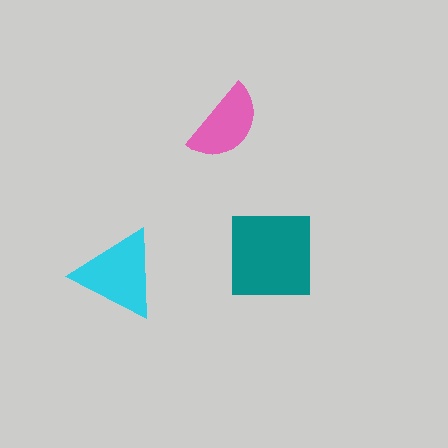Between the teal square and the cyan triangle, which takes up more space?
The teal square.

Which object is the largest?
The teal square.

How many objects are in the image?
There are 3 objects in the image.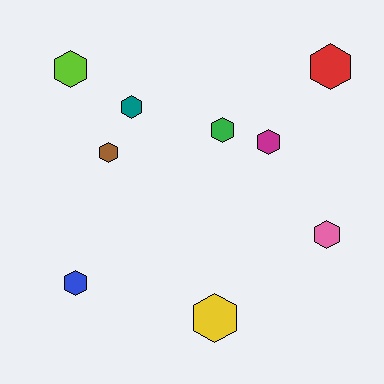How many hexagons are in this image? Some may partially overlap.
There are 9 hexagons.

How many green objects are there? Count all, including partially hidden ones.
There is 1 green object.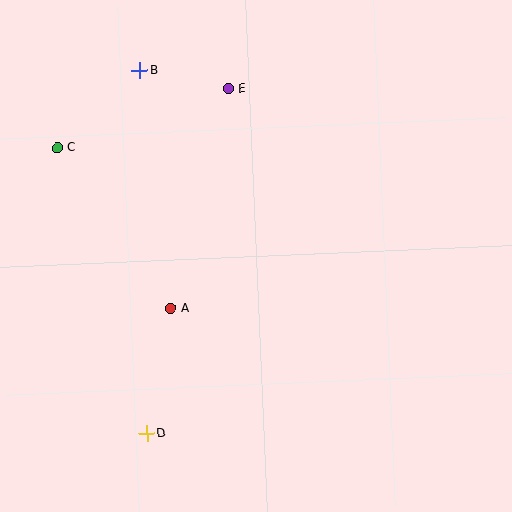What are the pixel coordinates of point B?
Point B is at (139, 70).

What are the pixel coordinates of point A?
Point A is at (171, 308).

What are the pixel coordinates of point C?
Point C is at (57, 148).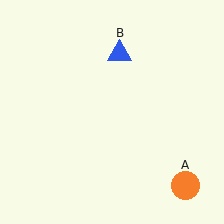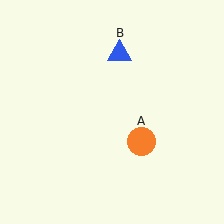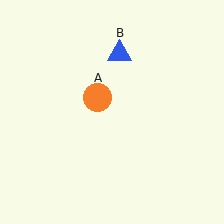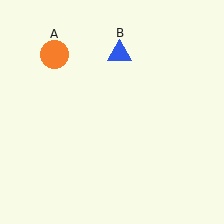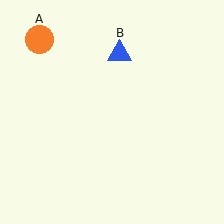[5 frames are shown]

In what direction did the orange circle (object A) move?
The orange circle (object A) moved up and to the left.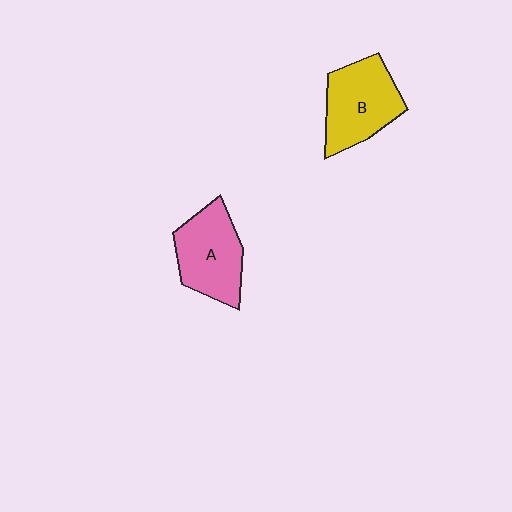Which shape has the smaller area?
Shape A (pink).